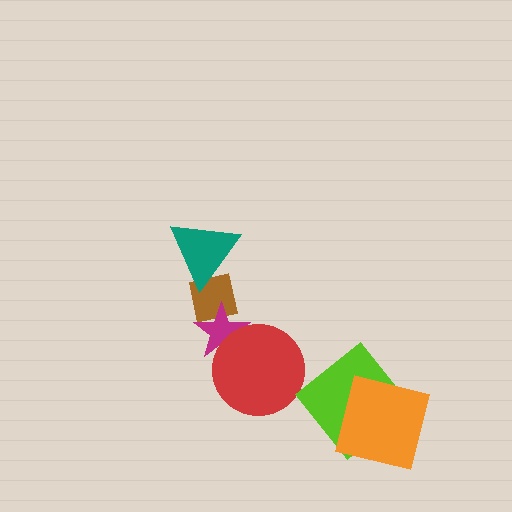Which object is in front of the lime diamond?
The orange square is in front of the lime diamond.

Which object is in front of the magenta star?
The red circle is in front of the magenta star.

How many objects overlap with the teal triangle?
1 object overlaps with the teal triangle.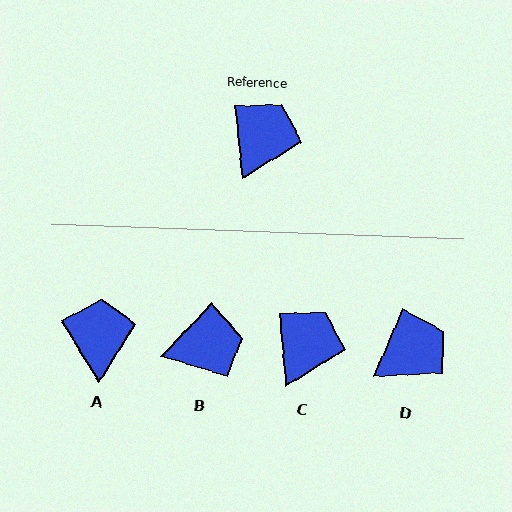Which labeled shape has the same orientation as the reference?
C.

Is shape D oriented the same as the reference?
No, it is off by about 29 degrees.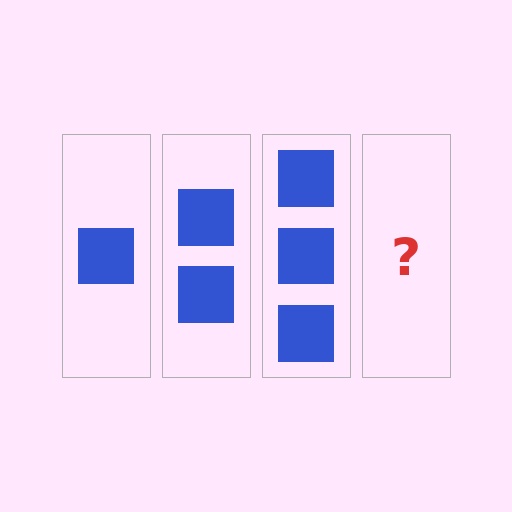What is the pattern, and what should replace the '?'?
The pattern is that each step adds one more square. The '?' should be 4 squares.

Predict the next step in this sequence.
The next step is 4 squares.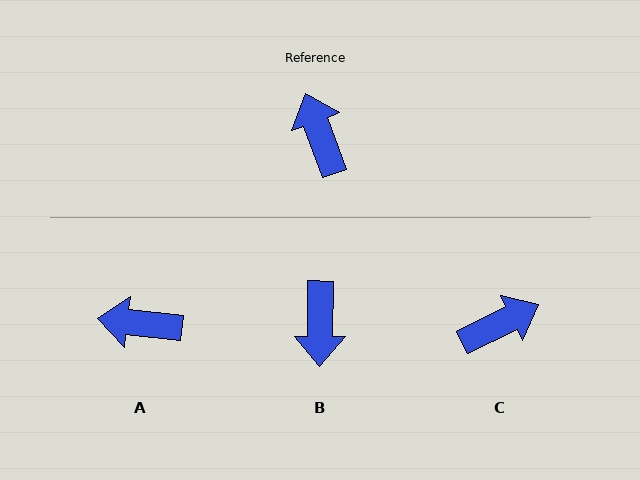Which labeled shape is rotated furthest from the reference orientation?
B, about 159 degrees away.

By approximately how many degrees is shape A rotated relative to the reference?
Approximately 63 degrees counter-clockwise.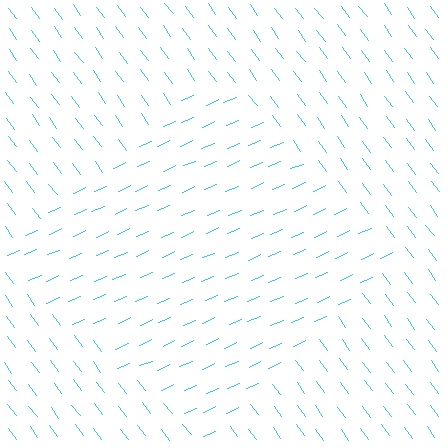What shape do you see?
I see a diamond.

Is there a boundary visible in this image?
Yes, there is a texture boundary formed by a change in line orientation.